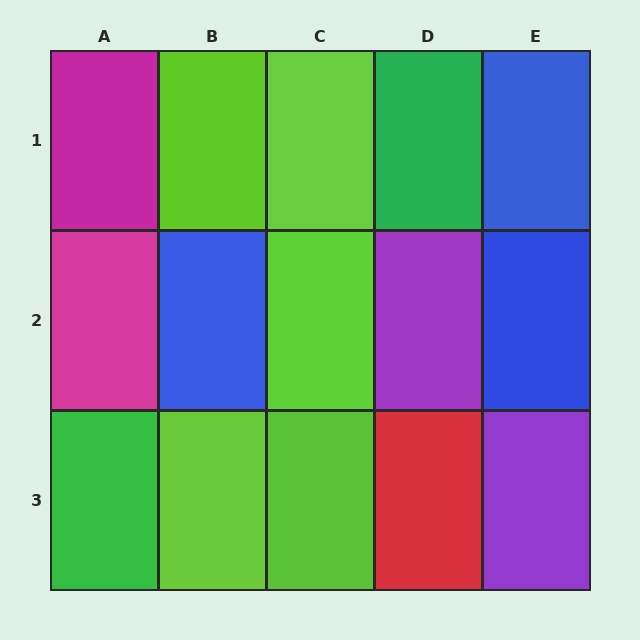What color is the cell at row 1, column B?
Lime.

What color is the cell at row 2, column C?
Lime.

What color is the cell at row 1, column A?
Magenta.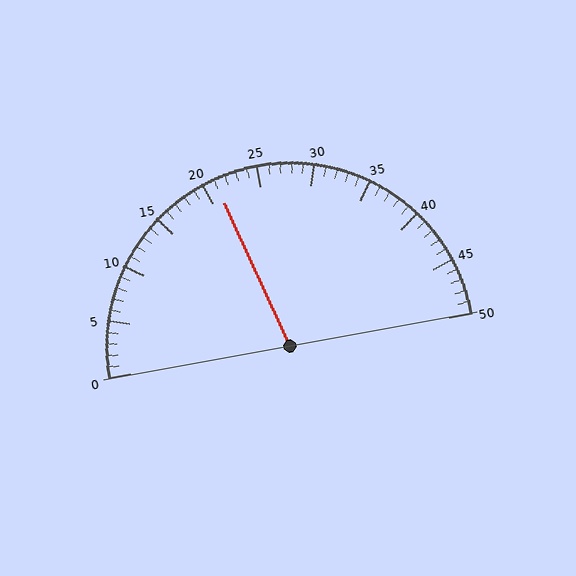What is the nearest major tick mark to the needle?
The nearest major tick mark is 20.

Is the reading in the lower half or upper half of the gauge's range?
The reading is in the lower half of the range (0 to 50).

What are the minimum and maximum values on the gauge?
The gauge ranges from 0 to 50.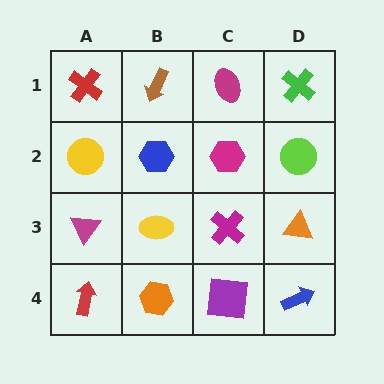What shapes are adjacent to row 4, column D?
An orange triangle (row 3, column D), a purple square (row 4, column C).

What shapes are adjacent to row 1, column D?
A lime circle (row 2, column D), a magenta ellipse (row 1, column C).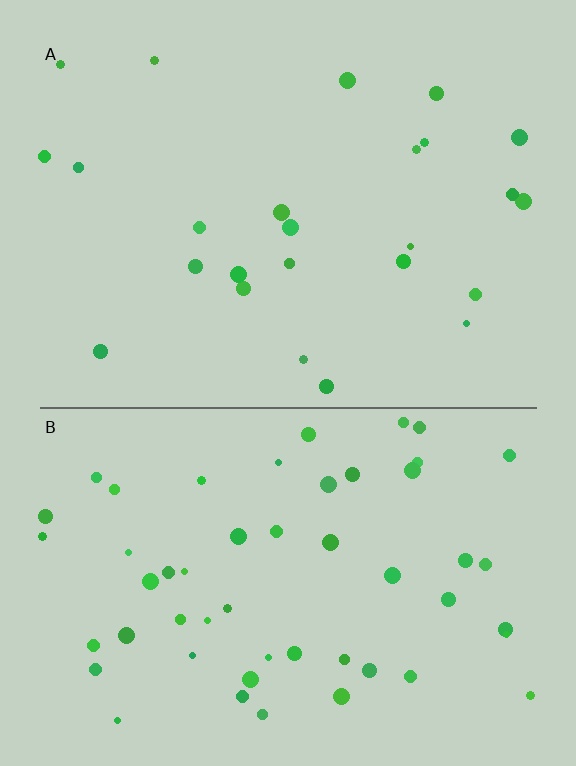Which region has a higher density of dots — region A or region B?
B (the bottom).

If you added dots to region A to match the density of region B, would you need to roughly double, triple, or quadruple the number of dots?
Approximately double.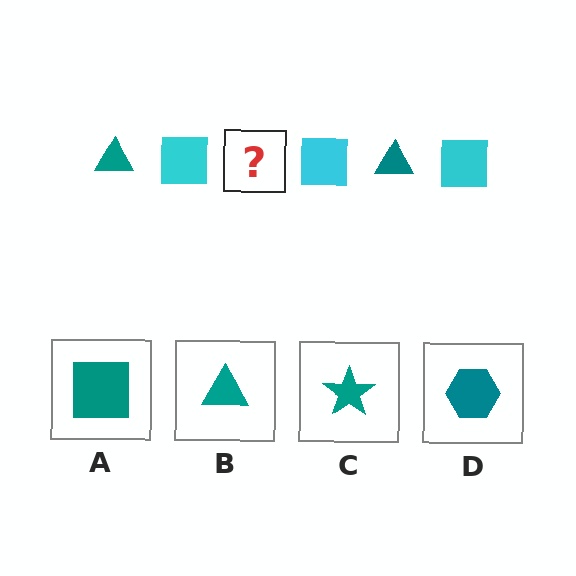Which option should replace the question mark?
Option B.